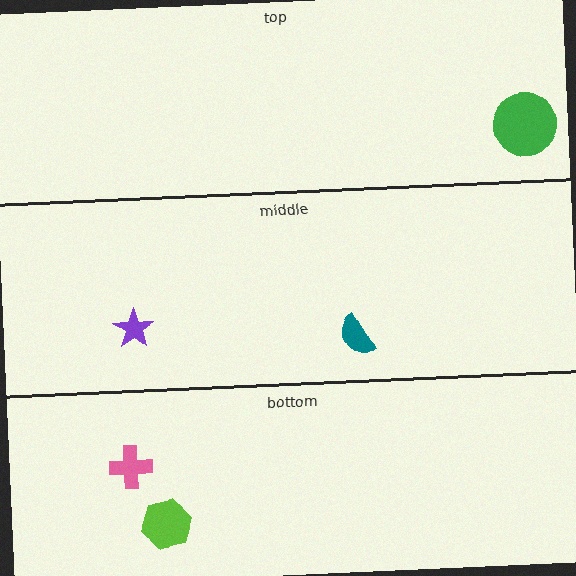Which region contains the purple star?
The middle region.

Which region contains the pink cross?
The bottom region.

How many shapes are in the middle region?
2.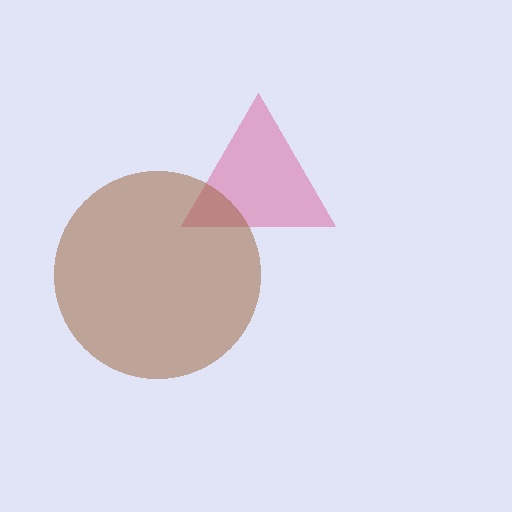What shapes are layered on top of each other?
The layered shapes are: a pink triangle, a brown circle.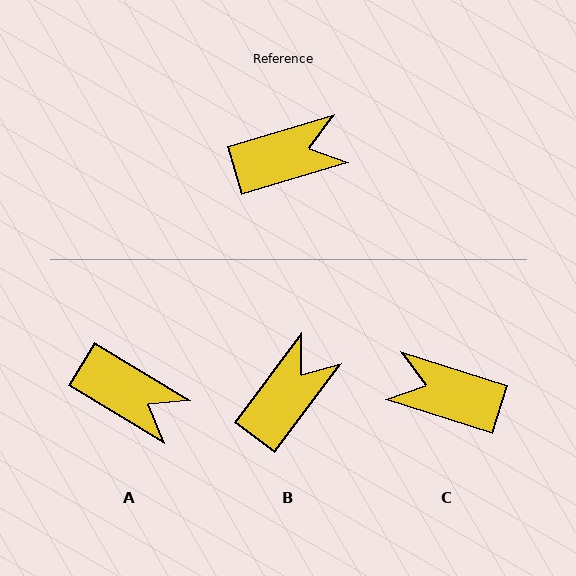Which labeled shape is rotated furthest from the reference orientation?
C, about 146 degrees away.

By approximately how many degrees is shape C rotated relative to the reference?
Approximately 146 degrees counter-clockwise.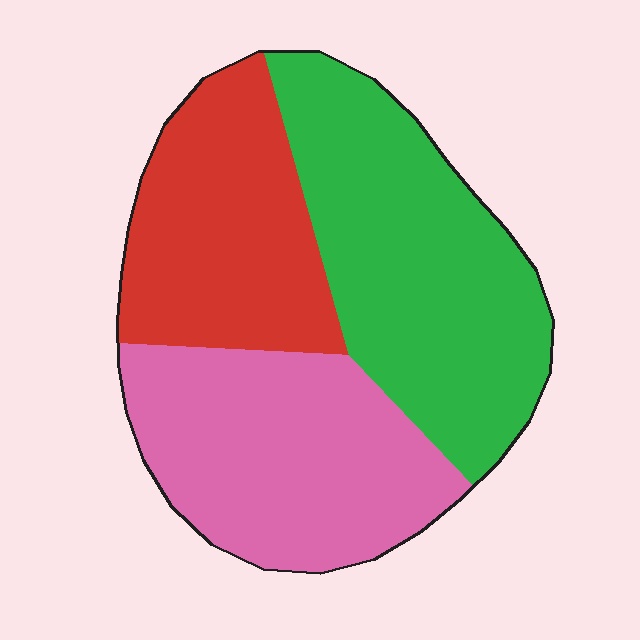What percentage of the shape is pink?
Pink takes up between a quarter and a half of the shape.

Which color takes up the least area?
Red, at roughly 30%.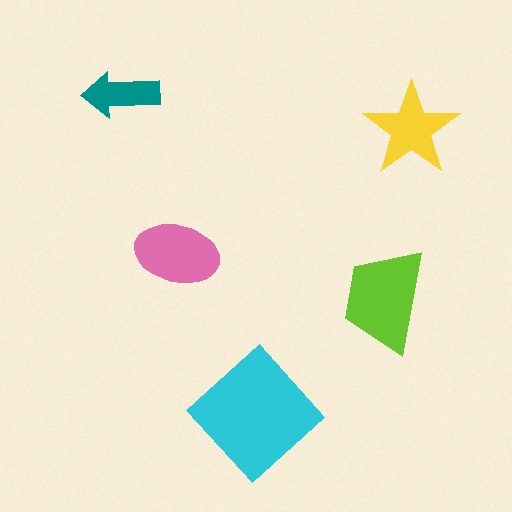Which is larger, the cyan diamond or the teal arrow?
The cyan diamond.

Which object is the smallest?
The teal arrow.